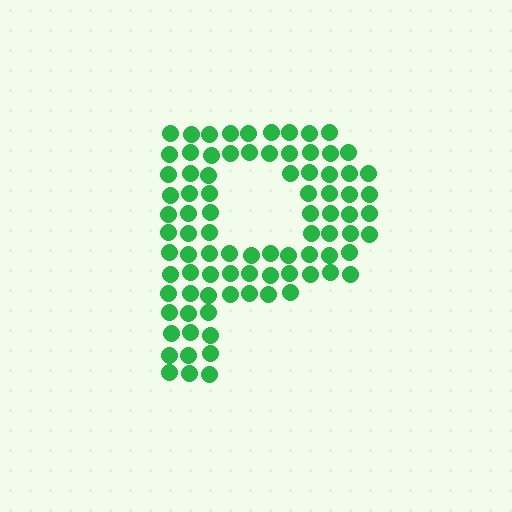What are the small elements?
The small elements are circles.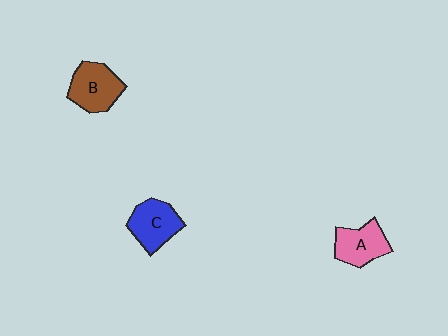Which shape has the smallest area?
Shape A (pink).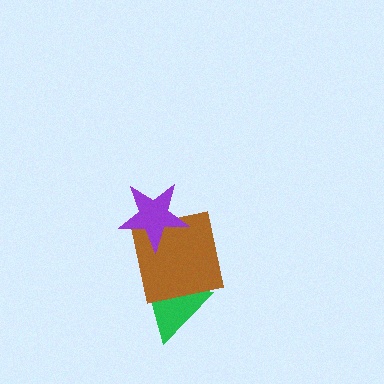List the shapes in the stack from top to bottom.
From top to bottom: the purple star, the brown square, the green triangle.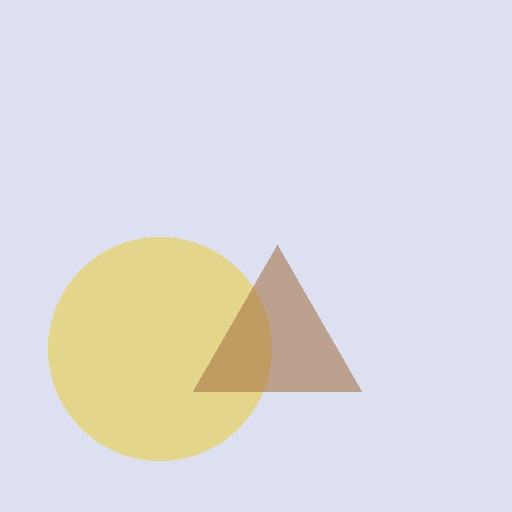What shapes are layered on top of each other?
The layered shapes are: a yellow circle, a brown triangle.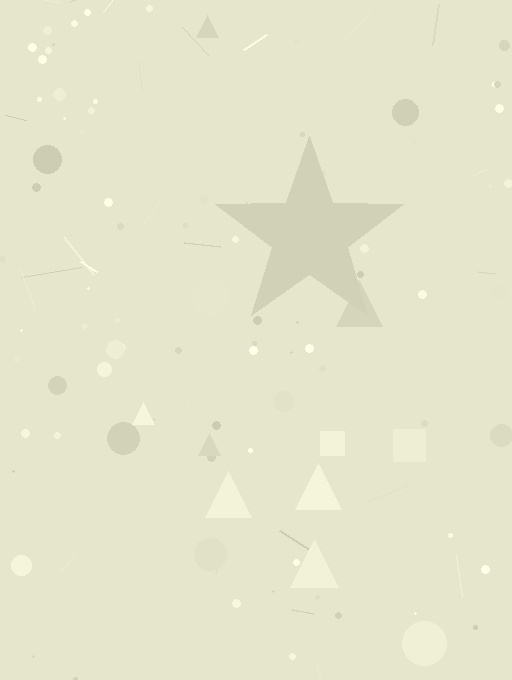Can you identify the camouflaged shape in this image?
The camouflaged shape is a star.